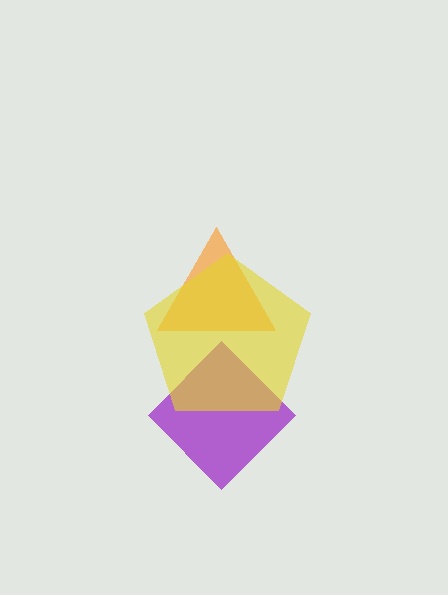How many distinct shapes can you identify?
There are 3 distinct shapes: a purple diamond, an orange triangle, a yellow pentagon.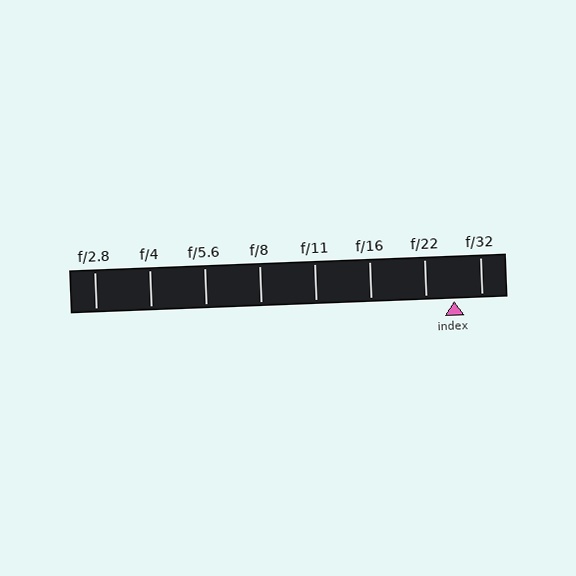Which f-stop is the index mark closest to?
The index mark is closest to f/32.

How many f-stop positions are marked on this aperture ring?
There are 8 f-stop positions marked.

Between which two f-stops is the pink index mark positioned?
The index mark is between f/22 and f/32.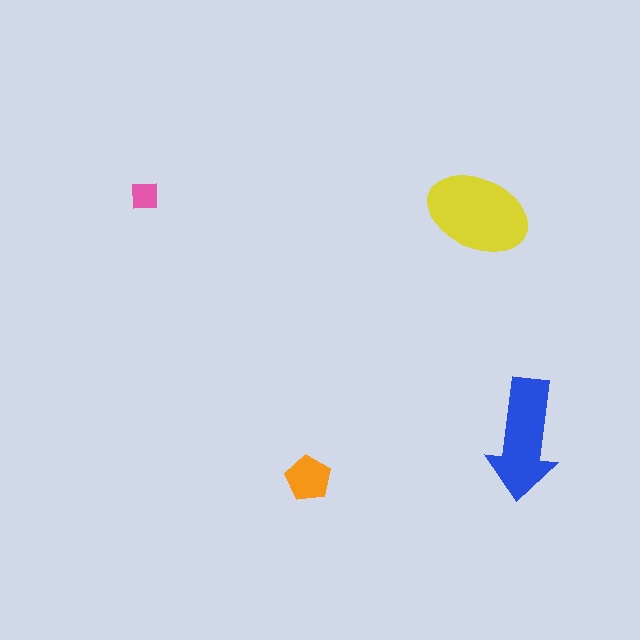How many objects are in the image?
There are 4 objects in the image.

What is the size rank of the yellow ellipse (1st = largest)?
1st.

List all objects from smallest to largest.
The pink square, the orange pentagon, the blue arrow, the yellow ellipse.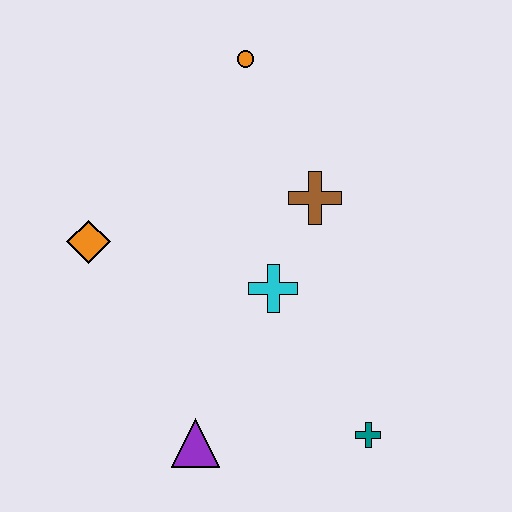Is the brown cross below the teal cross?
No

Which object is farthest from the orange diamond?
The teal cross is farthest from the orange diamond.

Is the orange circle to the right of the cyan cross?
No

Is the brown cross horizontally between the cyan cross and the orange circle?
No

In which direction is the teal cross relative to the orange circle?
The teal cross is below the orange circle.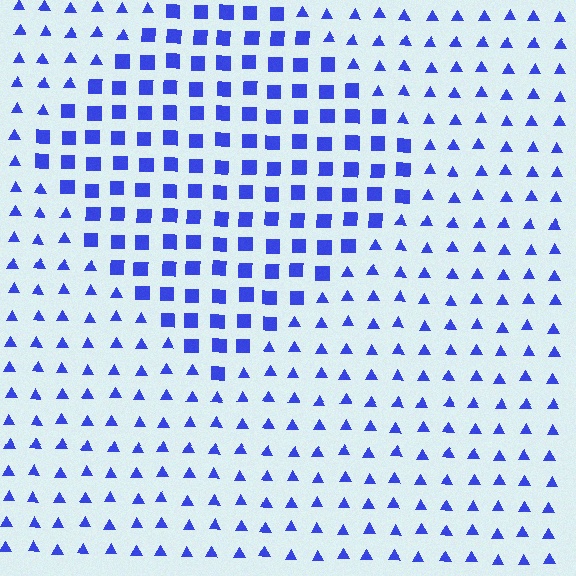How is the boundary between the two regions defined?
The boundary is defined by a change in element shape: squares inside vs. triangles outside. All elements share the same color and spacing.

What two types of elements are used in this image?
The image uses squares inside the diamond region and triangles outside it.